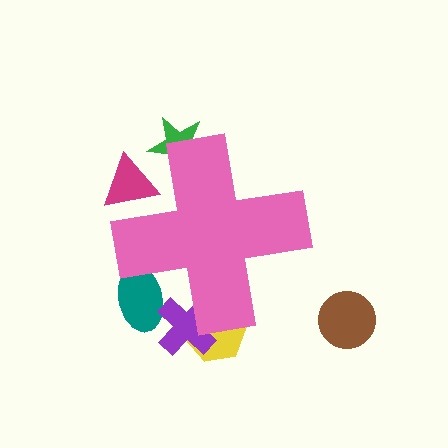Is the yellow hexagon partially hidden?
Yes, the yellow hexagon is partially hidden behind the pink cross.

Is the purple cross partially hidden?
Yes, the purple cross is partially hidden behind the pink cross.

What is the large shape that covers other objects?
A pink cross.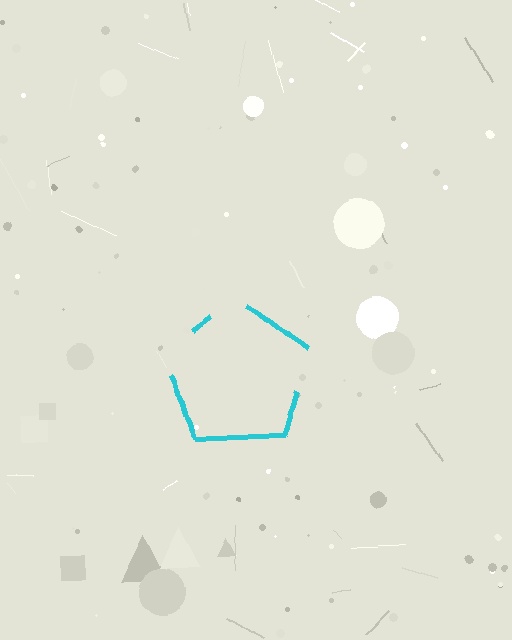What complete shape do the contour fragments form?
The contour fragments form a pentagon.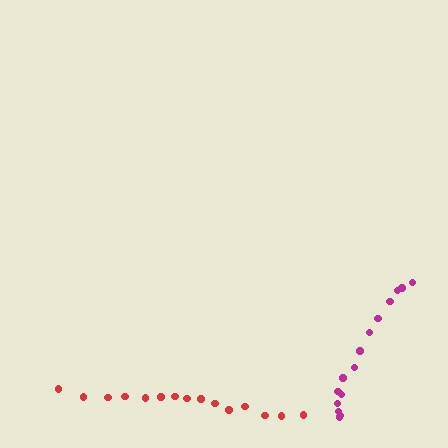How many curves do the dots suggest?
There are 2 distinct paths.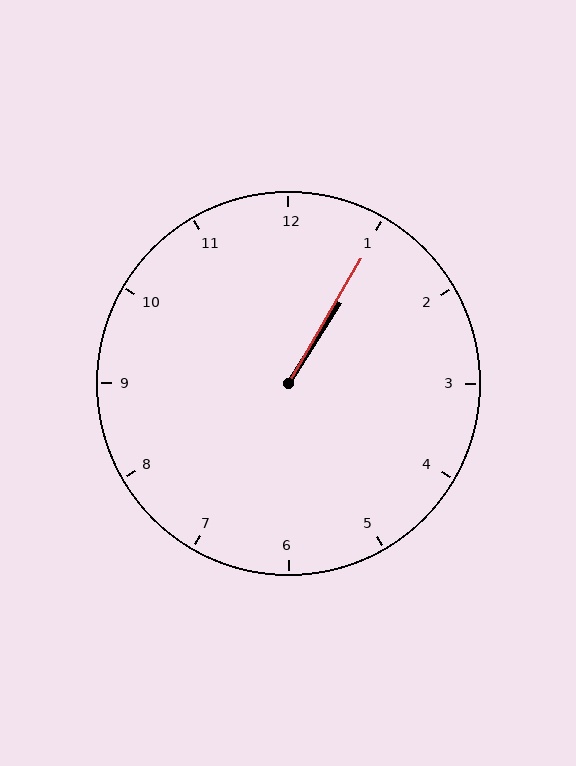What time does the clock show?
1:05.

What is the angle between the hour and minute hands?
Approximately 2 degrees.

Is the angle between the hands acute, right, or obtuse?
It is acute.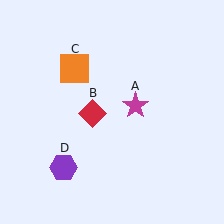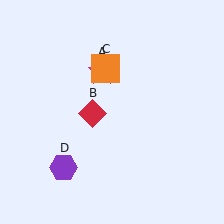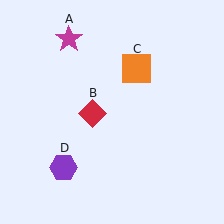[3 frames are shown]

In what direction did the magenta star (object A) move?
The magenta star (object A) moved up and to the left.